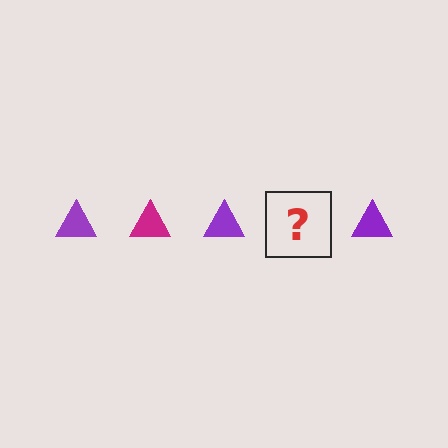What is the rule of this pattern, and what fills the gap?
The rule is that the pattern cycles through purple, magenta triangles. The gap should be filled with a magenta triangle.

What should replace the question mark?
The question mark should be replaced with a magenta triangle.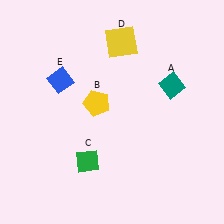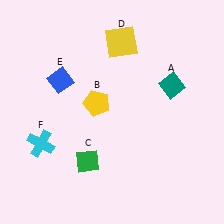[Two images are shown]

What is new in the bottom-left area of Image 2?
A cyan cross (F) was added in the bottom-left area of Image 2.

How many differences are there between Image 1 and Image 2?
There is 1 difference between the two images.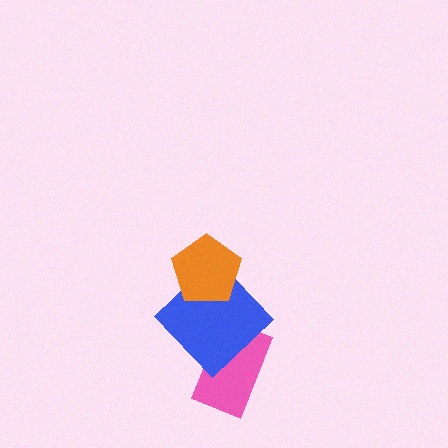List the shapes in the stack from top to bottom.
From top to bottom: the orange pentagon, the blue diamond, the pink rectangle.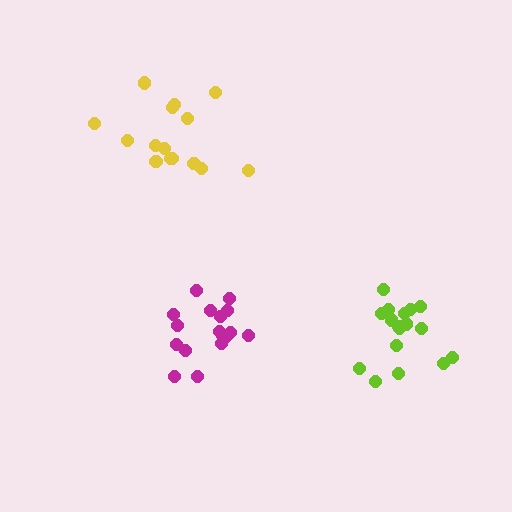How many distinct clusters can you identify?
There are 3 distinct clusters.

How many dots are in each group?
Group 1: 17 dots, Group 2: 15 dots, Group 3: 18 dots (50 total).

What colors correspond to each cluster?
The clusters are colored: magenta, yellow, lime.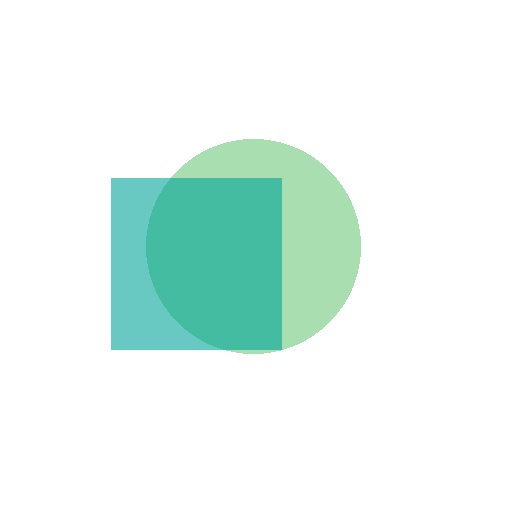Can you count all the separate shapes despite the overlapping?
Yes, there are 2 separate shapes.